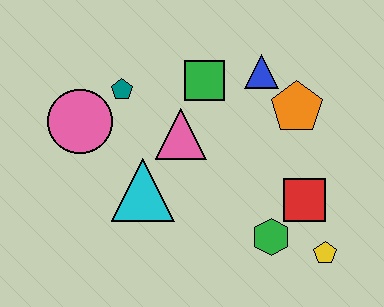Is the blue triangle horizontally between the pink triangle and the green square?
No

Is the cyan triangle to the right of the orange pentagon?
No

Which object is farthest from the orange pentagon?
The pink circle is farthest from the orange pentagon.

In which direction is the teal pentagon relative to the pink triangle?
The teal pentagon is to the left of the pink triangle.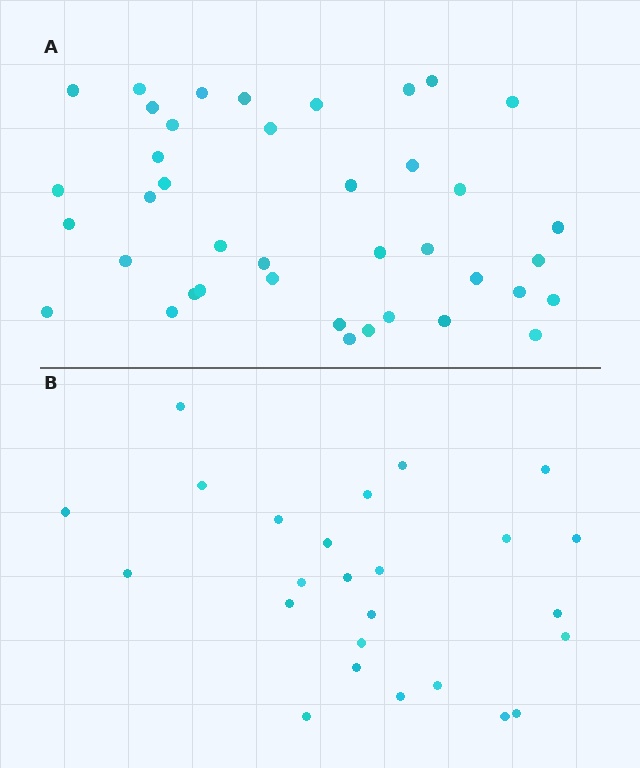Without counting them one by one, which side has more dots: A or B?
Region A (the top region) has more dots.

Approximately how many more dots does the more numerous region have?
Region A has approximately 15 more dots than region B.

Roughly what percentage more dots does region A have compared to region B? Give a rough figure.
About 60% more.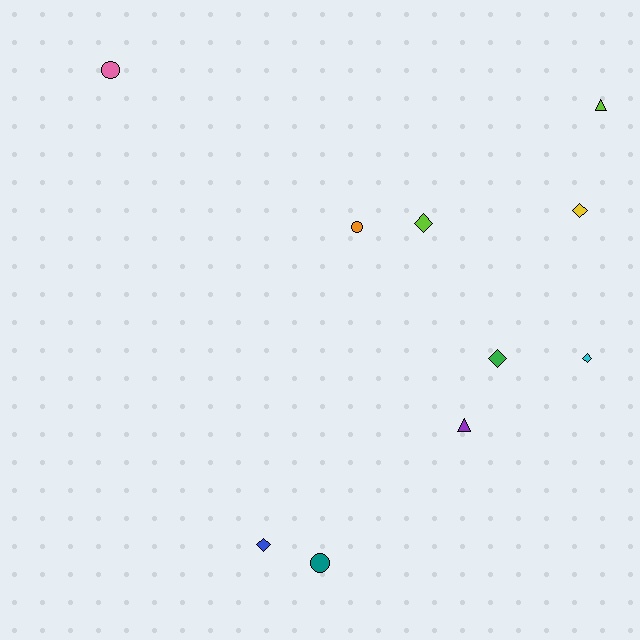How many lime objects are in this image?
There are 2 lime objects.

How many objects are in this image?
There are 10 objects.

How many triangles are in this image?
There are 2 triangles.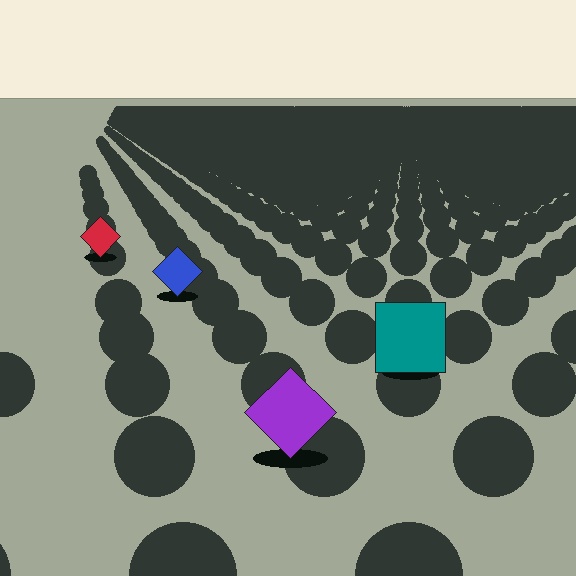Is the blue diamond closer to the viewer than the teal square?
No. The teal square is closer — you can tell from the texture gradient: the ground texture is coarser near it.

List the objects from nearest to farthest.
From nearest to farthest: the purple diamond, the teal square, the blue diamond, the red diamond.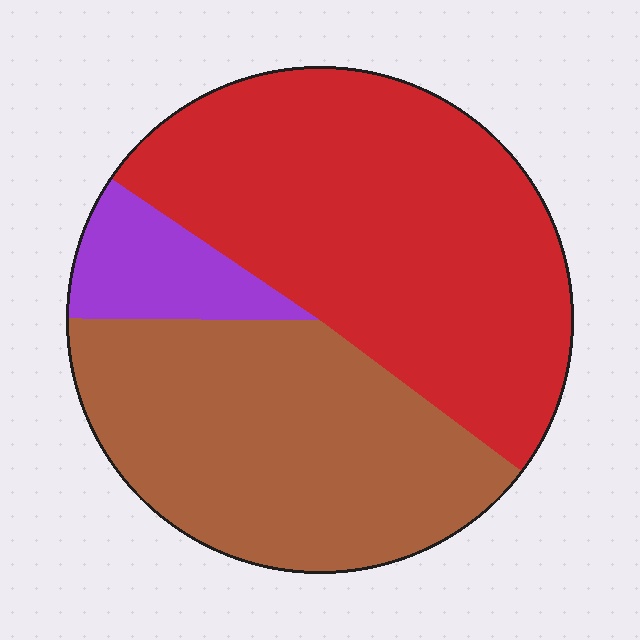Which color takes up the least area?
Purple, at roughly 10%.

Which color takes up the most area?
Red, at roughly 50%.